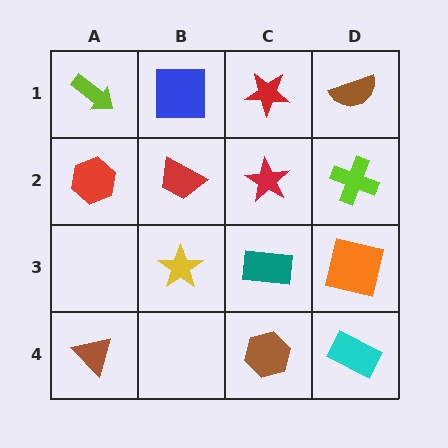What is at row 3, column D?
An orange square.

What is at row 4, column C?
A brown hexagon.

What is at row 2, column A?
A red hexagon.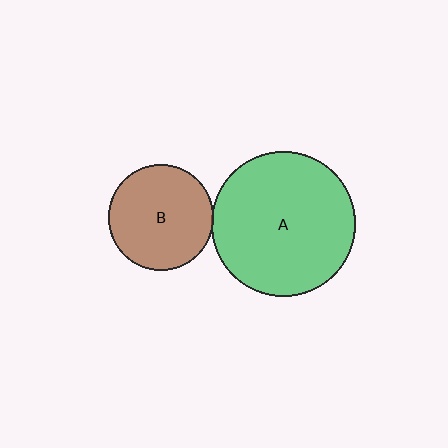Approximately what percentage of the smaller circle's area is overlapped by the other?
Approximately 5%.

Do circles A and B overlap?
Yes.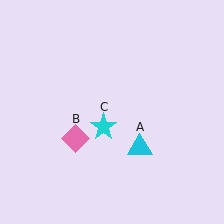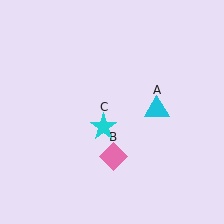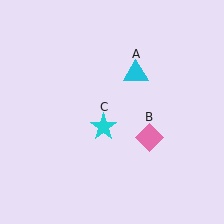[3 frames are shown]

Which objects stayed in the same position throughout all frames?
Cyan star (object C) remained stationary.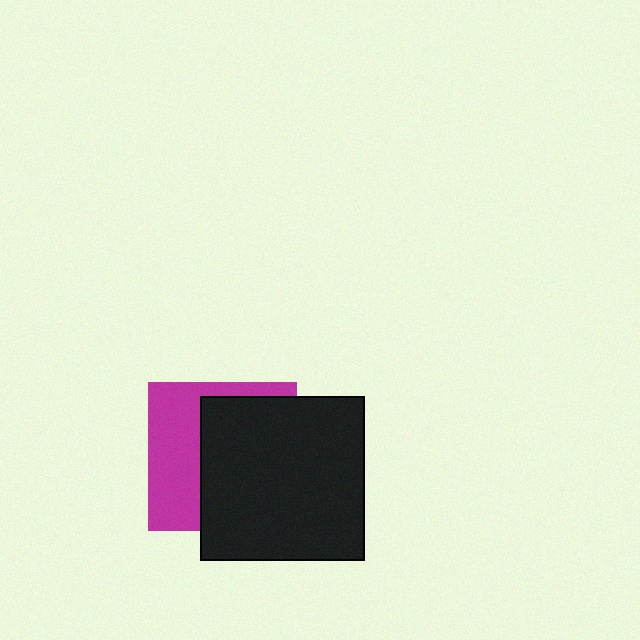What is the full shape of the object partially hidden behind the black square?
The partially hidden object is a magenta square.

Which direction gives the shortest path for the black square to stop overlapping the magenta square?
Moving right gives the shortest separation.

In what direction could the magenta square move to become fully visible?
The magenta square could move left. That would shift it out from behind the black square entirely.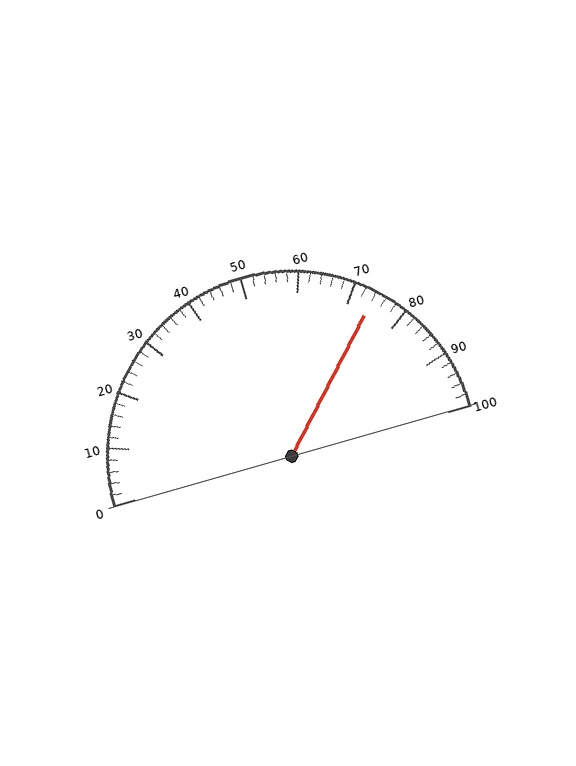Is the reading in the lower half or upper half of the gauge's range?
The reading is in the upper half of the range (0 to 100).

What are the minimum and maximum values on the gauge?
The gauge ranges from 0 to 100.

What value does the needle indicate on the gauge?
The needle indicates approximately 74.